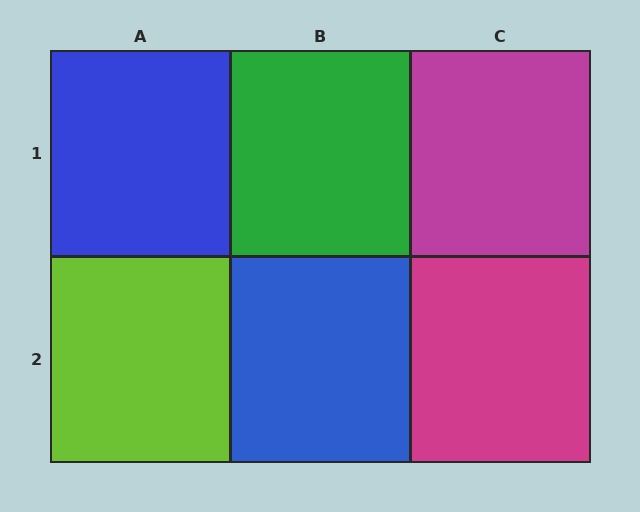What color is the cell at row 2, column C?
Magenta.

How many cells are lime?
1 cell is lime.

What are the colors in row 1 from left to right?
Blue, green, magenta.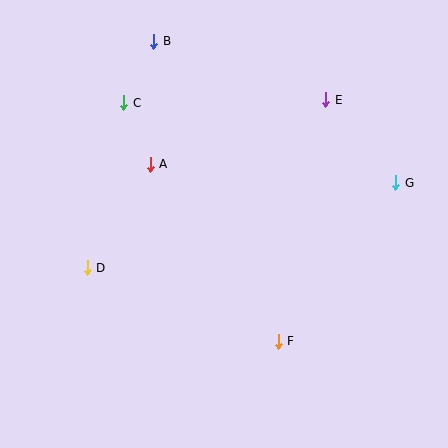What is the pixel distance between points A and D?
The distance between A and D is 121 pixels.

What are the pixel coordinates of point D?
Point D is at (87, 268).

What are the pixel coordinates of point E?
Point E is at (326, 100).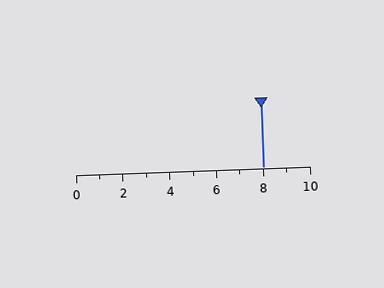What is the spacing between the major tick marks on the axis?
The major ticks are spaced 2 apart.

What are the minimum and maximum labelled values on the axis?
The axis runs from 0 to 10.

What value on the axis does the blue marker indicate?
The marker indicates approximately 8.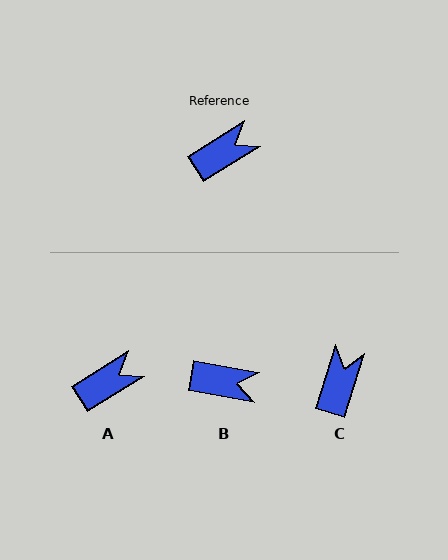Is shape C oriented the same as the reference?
No, it is off by about 41 degrees.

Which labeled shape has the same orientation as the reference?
A.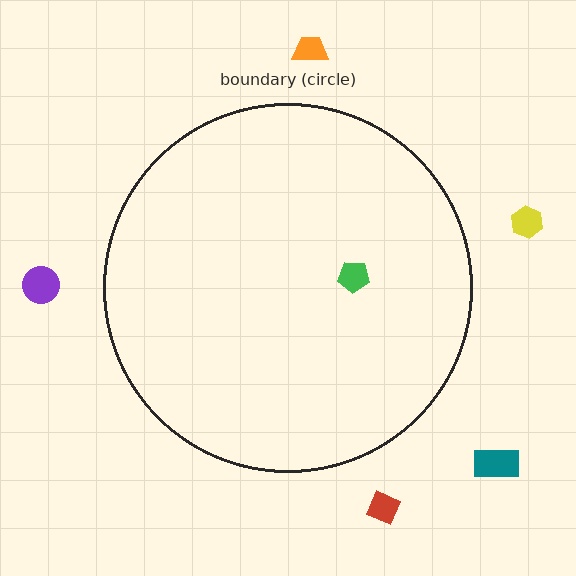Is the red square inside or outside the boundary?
Outside.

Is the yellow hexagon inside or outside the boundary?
Outside.